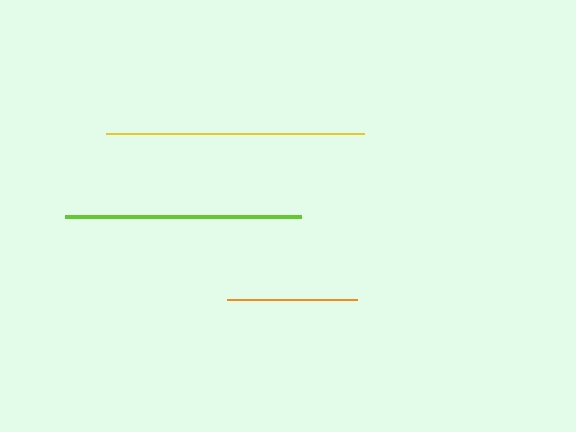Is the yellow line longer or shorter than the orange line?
The yellow line is longer than the orange line.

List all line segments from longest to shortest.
From longest to shortest: yellow, lime, orange.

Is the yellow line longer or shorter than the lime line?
The yellow line is longer than the lime line.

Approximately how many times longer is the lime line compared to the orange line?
The lime line is approximately 1.8 times the length of the orange line.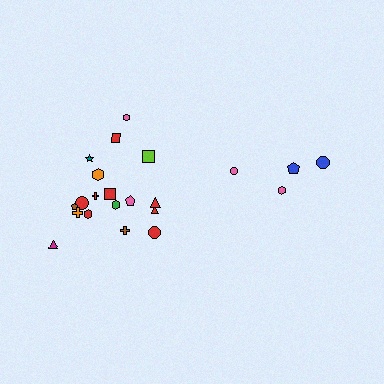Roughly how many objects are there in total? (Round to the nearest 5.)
Roughly 20 objects in total.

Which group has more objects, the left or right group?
The left group.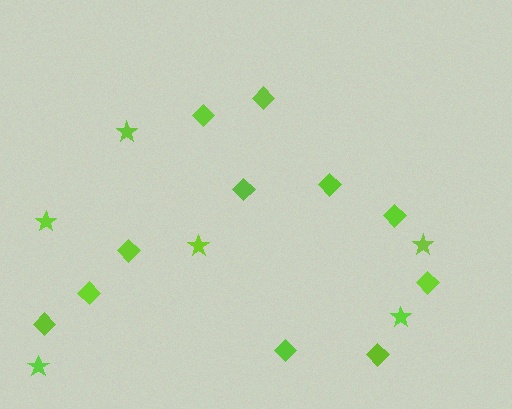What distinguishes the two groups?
There are 2 groups: one group of stars (6) and one group of diamonds (11).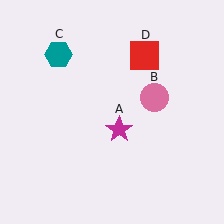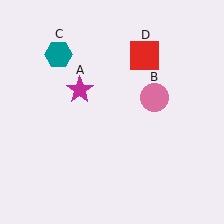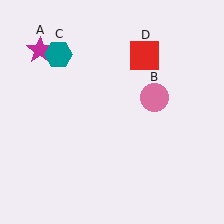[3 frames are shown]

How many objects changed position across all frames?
1 object changed position: magenta star (object A).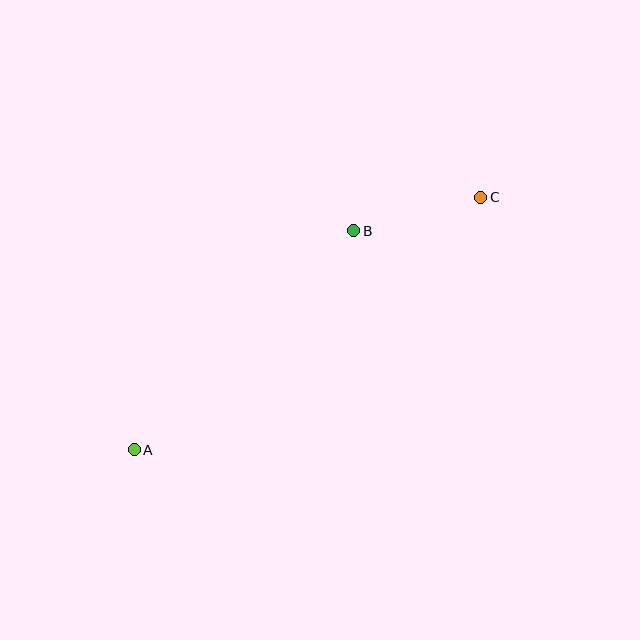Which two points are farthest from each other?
Points A and C are farthest from each other.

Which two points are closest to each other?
Points B and C are closest to each other.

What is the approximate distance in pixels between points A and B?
The distance between A and B is approximately 310 pixels.